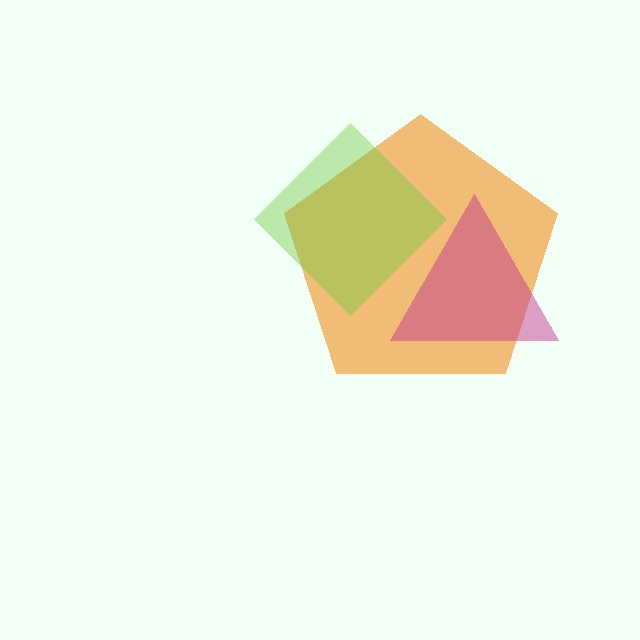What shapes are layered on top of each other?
The layered shapes are: an orange pentagon, a lime diamond, a magenta triangle.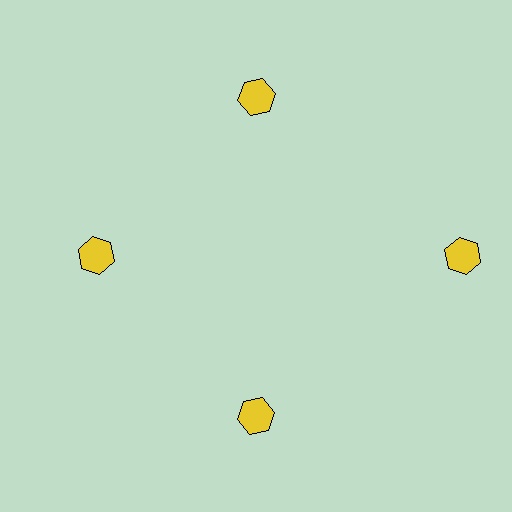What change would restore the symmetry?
The symmetry would be restored by moving it inward, back onto the ring so that all 4 hexagons sit at equal angles and equal distance from the center.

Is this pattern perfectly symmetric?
No. The 4 yellow hexagons are arranged in a ring, but one element near the 3 o'clock position is pushed outward from the center, breaking the 4-fold rotational symmetry.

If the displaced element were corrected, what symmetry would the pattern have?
It would have 4-fold rotational symmetry — the pattern would map onto itself every 90 degrees.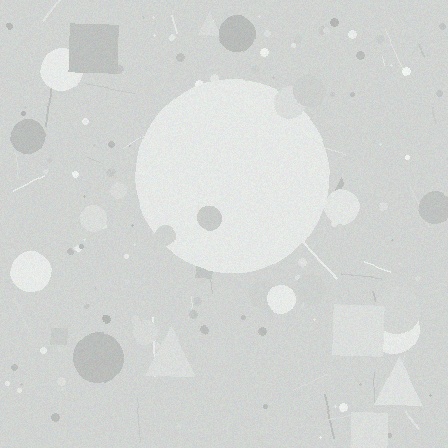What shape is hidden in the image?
A circle is hidden in the image.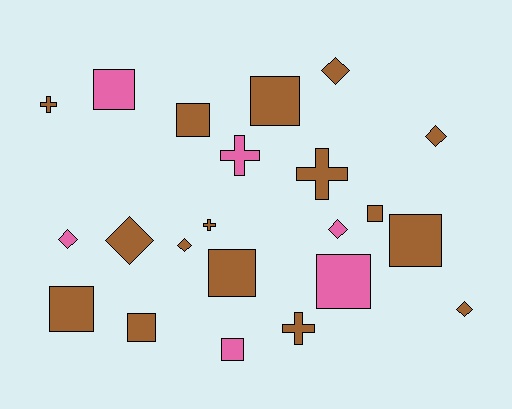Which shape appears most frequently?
Square, with 10 objects.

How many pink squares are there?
There are 3 pink squares.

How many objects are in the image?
There are 22 objects.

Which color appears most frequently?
Brown, with 16 objects.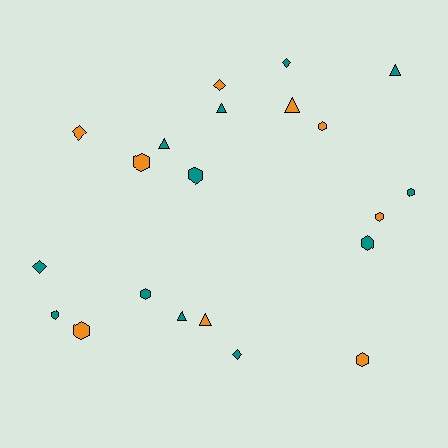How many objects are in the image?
There are 21 objects.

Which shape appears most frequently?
Hexagon, with 10 objects.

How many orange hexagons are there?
There are 5 orange hexagons.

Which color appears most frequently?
Teal, with 12 objects.